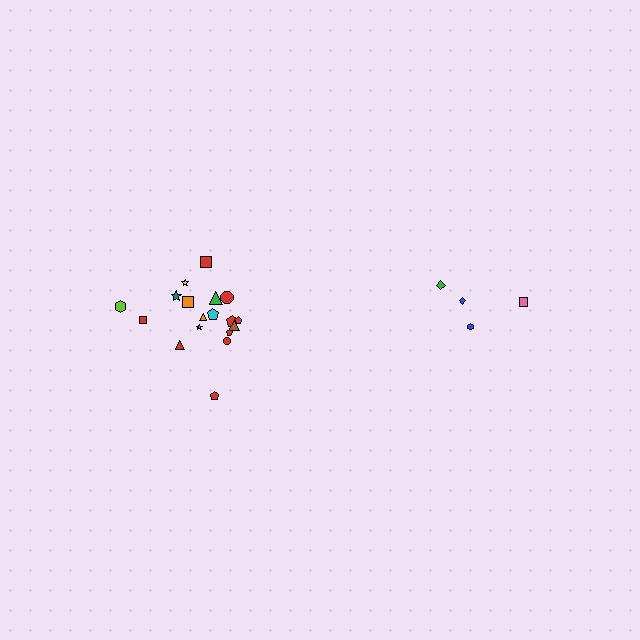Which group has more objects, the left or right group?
The left group.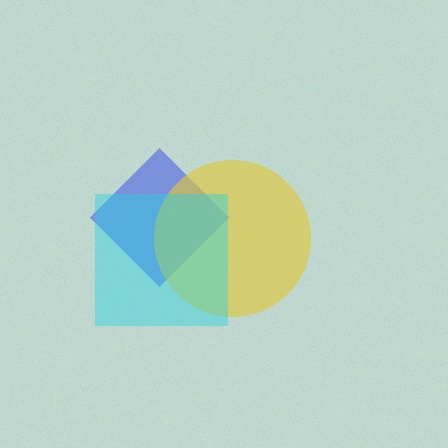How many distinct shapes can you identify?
There are 3 distinct shapes: a blue diamond, a yellow circle, a cyan square.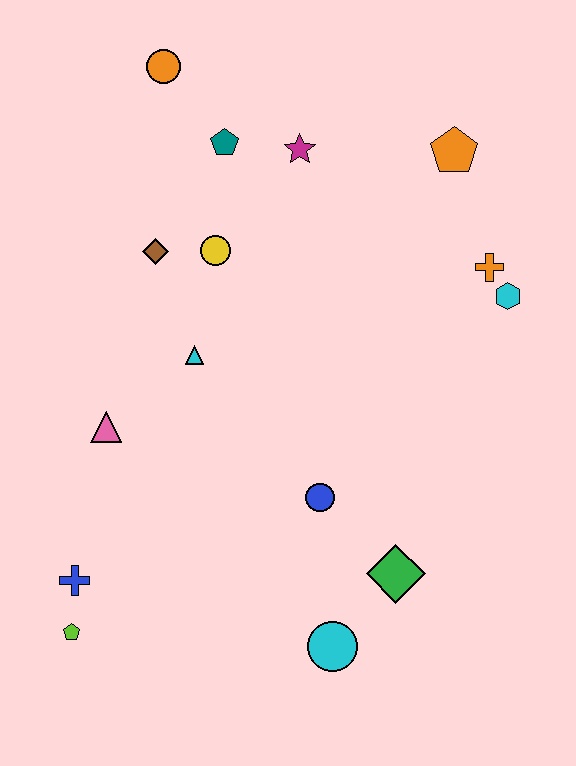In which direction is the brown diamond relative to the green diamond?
The brown diamond is above the green diamond.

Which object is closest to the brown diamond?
The yellow circle is closest to the brown diamond.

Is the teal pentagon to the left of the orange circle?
No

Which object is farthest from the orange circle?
The cyan circle is farthest from the orange circle.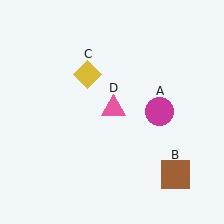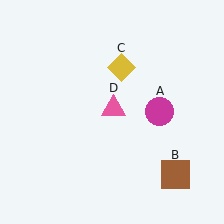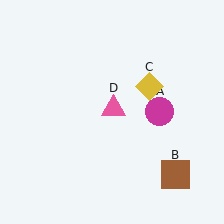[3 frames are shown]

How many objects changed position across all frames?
1 object changed position: yellow diamond (object C).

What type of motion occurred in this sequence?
The yellow diamond (object C) rotated clockwise around the center of the scene.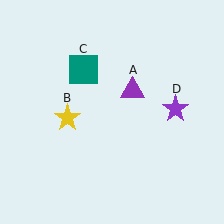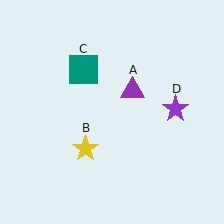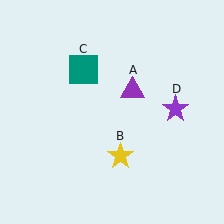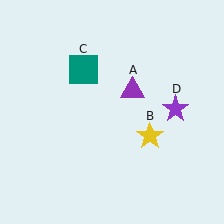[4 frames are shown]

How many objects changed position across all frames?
1 object changed position: yellow star (object B).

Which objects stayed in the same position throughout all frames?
Purple triangle (object A) and teal square (object C) and purple star (object D) remained stationary.